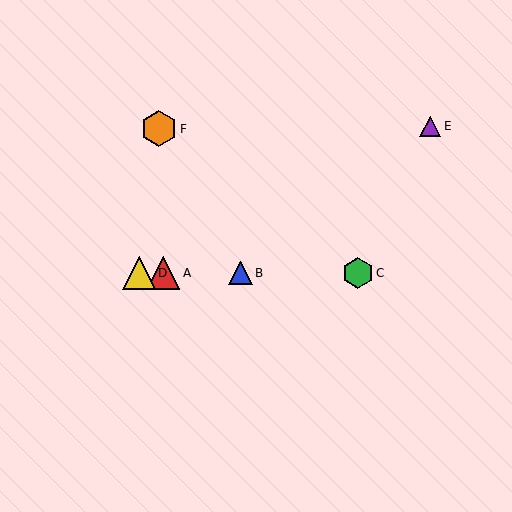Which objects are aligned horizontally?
Objects A, B, C, D are aligned horizontally.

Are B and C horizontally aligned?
Yes, both are at y≈273.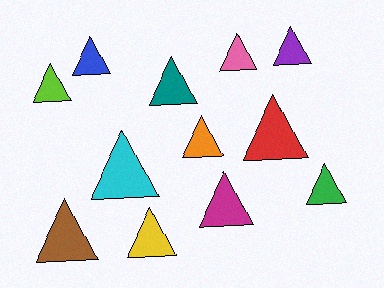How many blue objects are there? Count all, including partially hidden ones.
There is 1 blue object.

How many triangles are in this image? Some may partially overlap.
There are 12 triangles.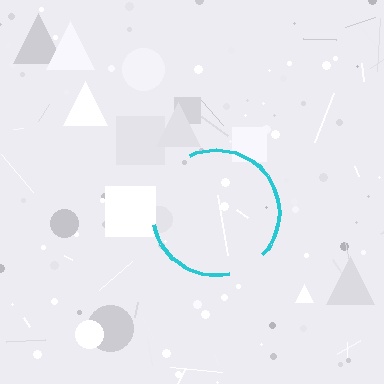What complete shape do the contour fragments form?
The contour fragments form a circle.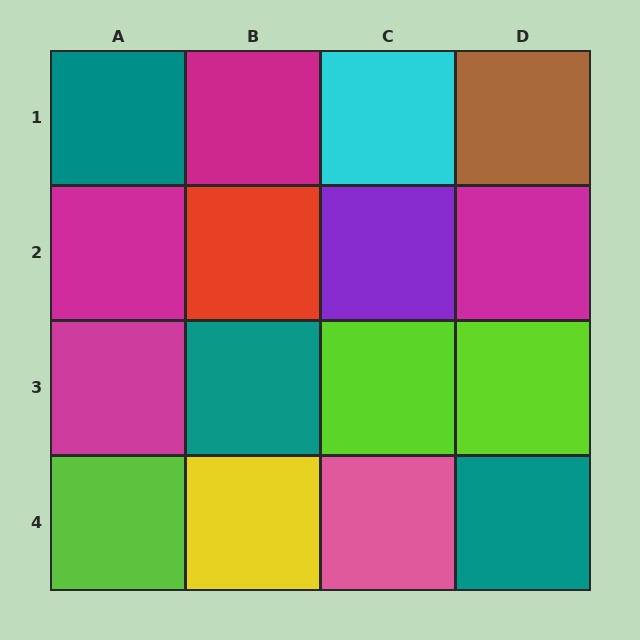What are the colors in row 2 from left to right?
Magenta, red, purple, magenta.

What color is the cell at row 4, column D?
Teal.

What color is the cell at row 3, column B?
Teal.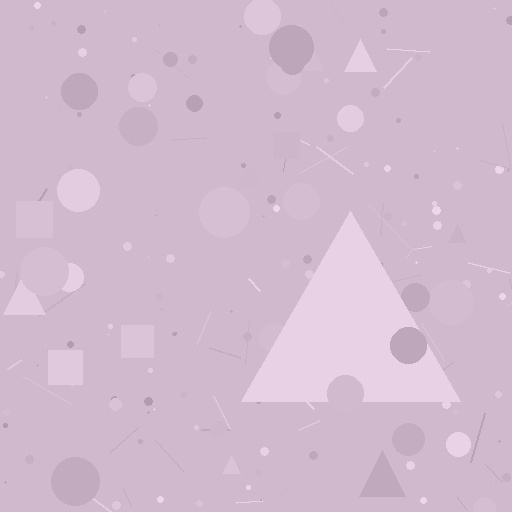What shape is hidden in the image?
A triangle is hidden in the image.